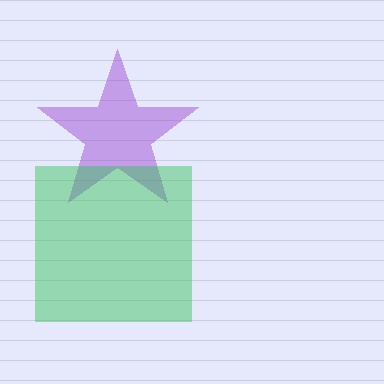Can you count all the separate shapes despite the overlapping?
Yes, there are 2 separate shapes.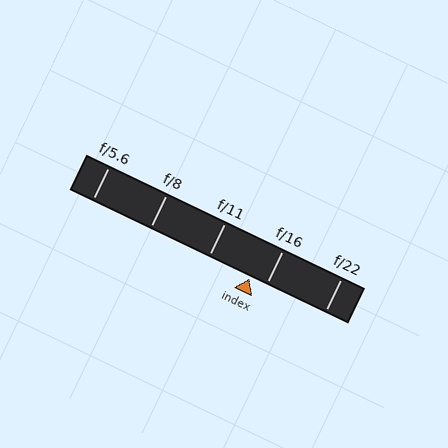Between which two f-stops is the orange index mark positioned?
The index mark is between f/11 and f/16.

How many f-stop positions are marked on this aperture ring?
There are 5 f-stop positions marked.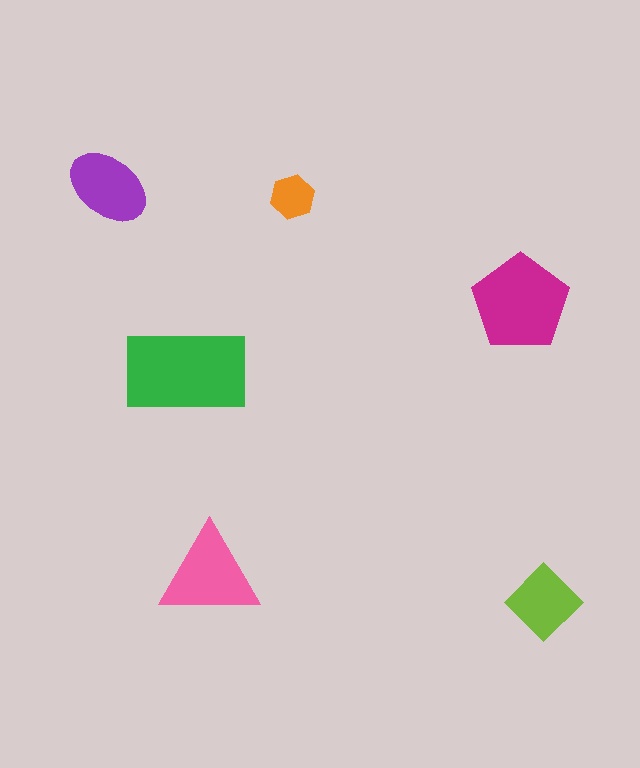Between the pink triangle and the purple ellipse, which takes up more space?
The pink triangle.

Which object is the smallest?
The orange hexagon.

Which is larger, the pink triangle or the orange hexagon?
The pink triangle.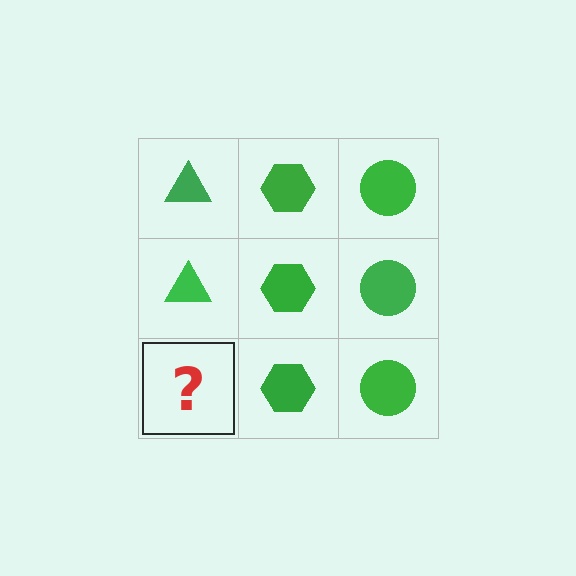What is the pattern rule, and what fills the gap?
The rule is that each column has a consistent shape. The gap should be filled with a green triangle.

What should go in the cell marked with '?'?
The missing cell should contain a green triangle.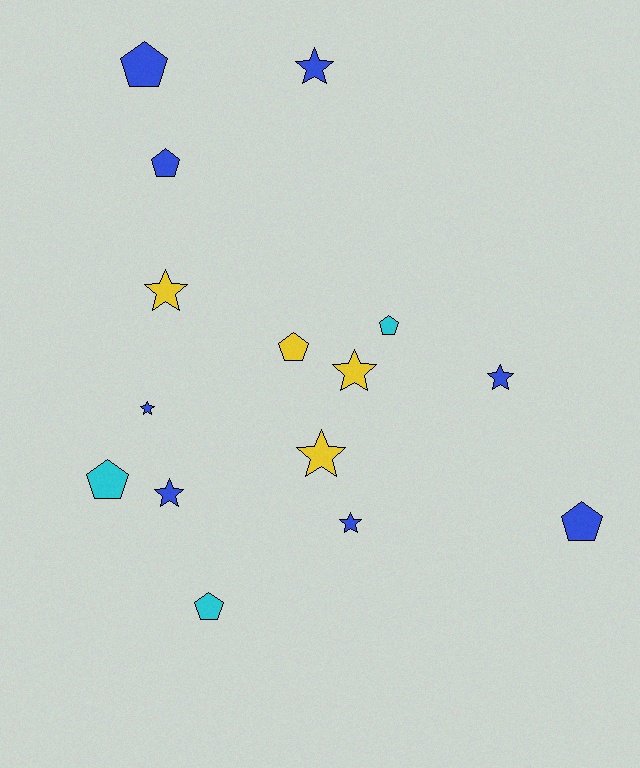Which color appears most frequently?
Blue, with 8 objects.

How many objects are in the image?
There are 15 objects.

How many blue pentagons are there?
There are 3 blue pentagons.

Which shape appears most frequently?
Star, with 8 objects.